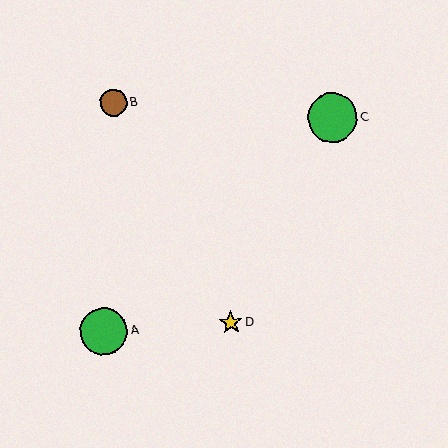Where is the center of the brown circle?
The center of the brown circle is at (113, 103).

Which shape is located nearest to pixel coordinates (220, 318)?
The yellow star (labeled D) at (231, 322) is nearest to that location.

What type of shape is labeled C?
Shape C is a green circle.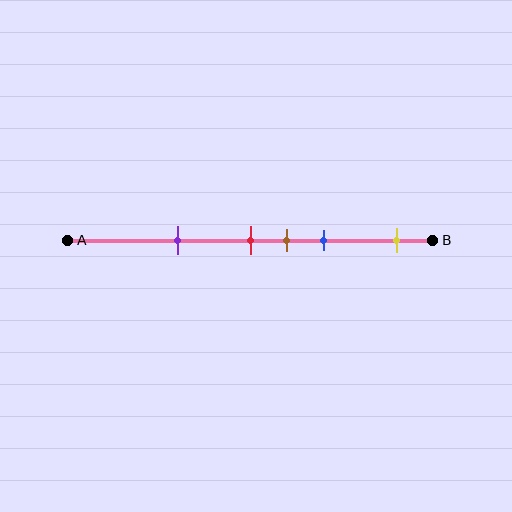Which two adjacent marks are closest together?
The red and brown marks are the closest adjacent pair.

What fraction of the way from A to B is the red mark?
The red mark is approximately 50% (0.5) of the way from A to B.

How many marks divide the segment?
There are 5 marks dividing the segment.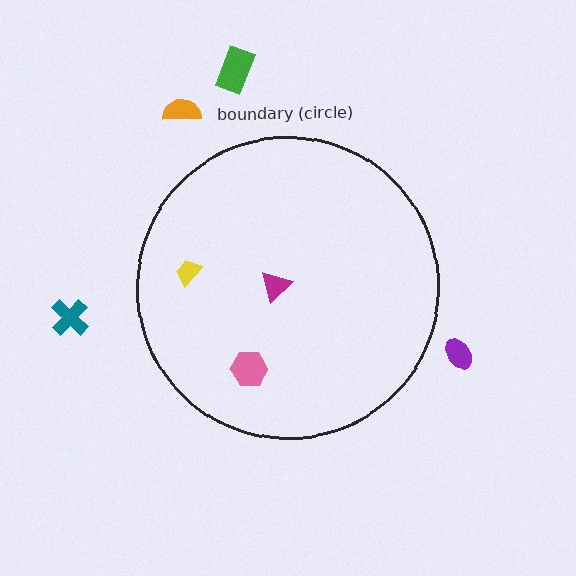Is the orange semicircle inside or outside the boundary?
Outside.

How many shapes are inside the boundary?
3 inside, 4 outside.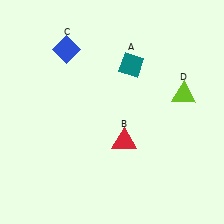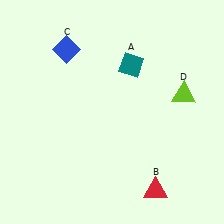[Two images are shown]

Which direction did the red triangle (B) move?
The red triangle (B) moved down.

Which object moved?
The red triangle (B) moved down.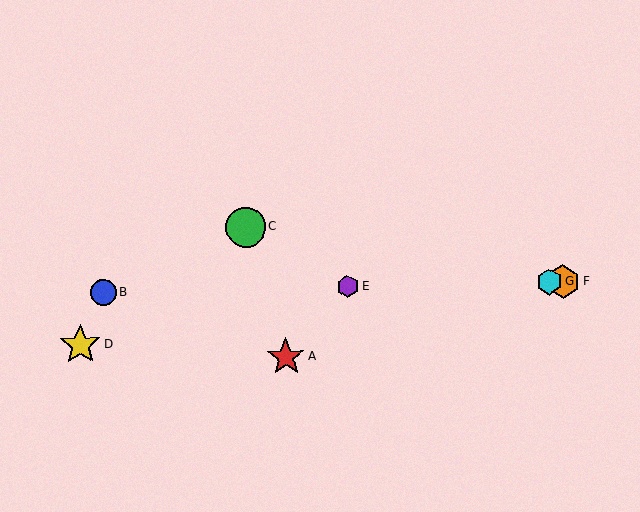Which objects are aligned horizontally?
Objects B, E, F, G are aligned horizontally.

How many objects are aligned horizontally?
4 objects (B, E, F, G) are aligned horizontally.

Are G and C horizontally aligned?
No, G is at y≈282 and C is at y≈227.